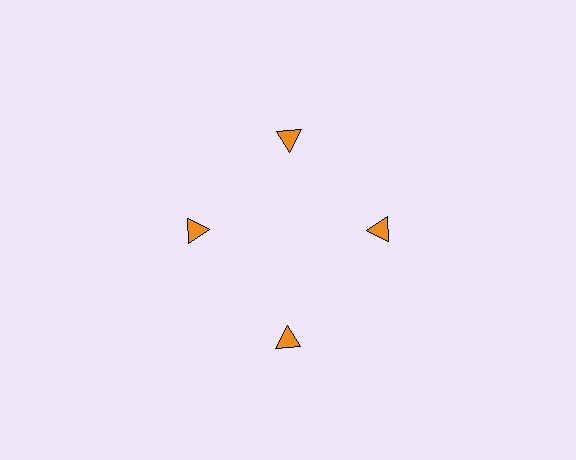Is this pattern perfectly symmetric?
No. The 4 orange triangles are arranged in a ring, but one element near the 6 o'clock position is pushed outward from the center, breaking the 4-fold rotational symmetry.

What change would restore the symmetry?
The symmetry would be restored by moving it inward, back onto the ring so that all 4 triangles sit at equal angles and equal distance from the center.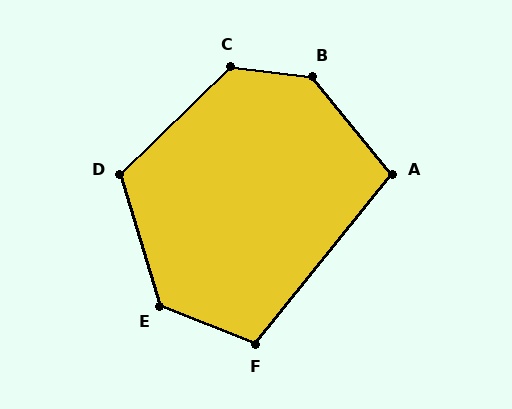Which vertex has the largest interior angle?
B, at approximately 136 degrees.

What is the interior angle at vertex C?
Approximately 129 degrees (obtuse).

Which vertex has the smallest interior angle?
A, at approximately 102 degrees.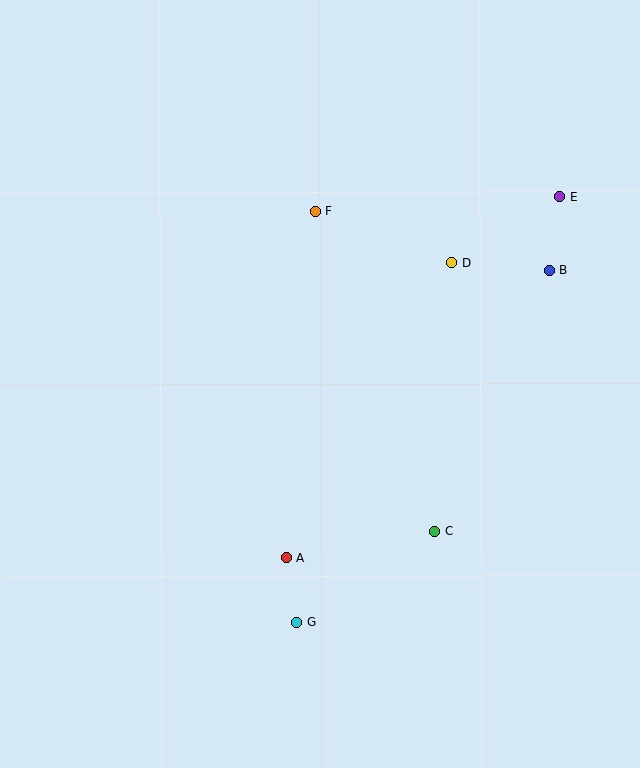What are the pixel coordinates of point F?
Point F is at (316, 211).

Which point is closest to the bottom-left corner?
Point G is closest to the bottom-left corner.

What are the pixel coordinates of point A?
Point A is at (286, 558).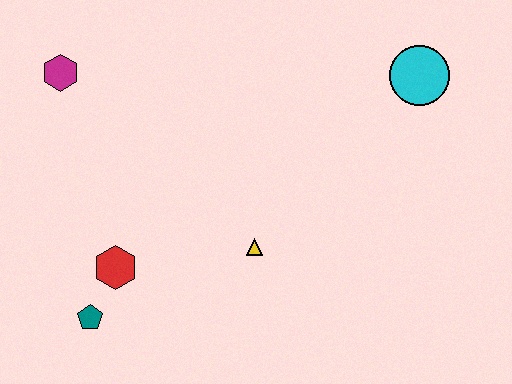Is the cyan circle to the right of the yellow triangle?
Yes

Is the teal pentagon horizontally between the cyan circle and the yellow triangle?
No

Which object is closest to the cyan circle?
The yellow triangle is closest to the cyan circle.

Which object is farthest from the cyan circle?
The teal pentagon is farthest from the cyan circle.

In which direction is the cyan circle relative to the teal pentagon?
The cyan circle is to the right of the teal pentagon.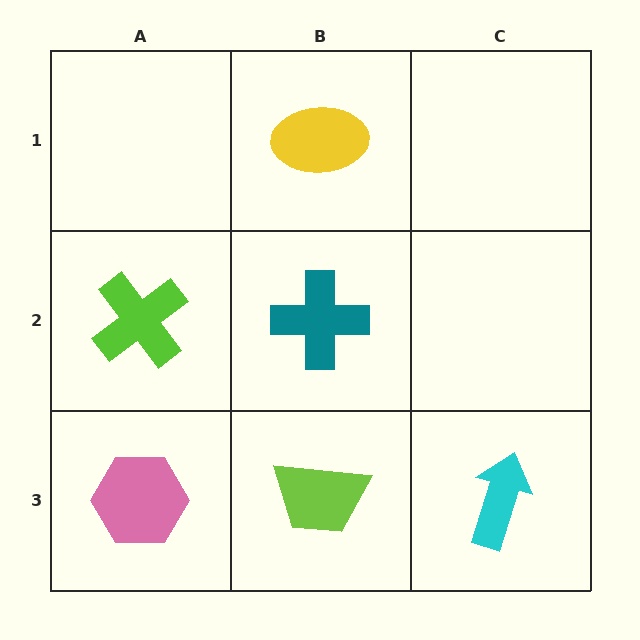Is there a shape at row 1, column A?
No, that cell is empty.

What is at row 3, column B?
A lime trapezoid.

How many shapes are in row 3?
3 shapes.